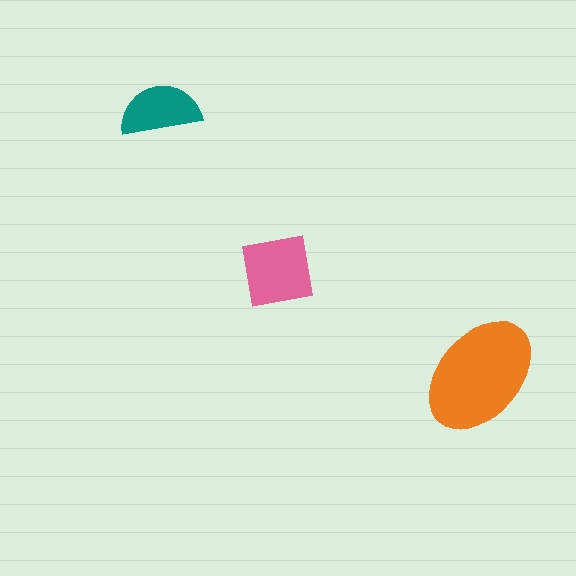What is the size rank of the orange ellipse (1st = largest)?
1st.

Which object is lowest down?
The orange ellipse is bottommost.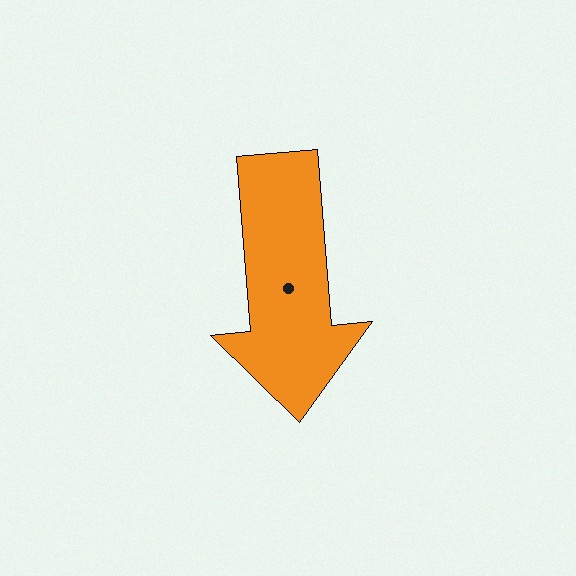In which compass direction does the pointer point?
South.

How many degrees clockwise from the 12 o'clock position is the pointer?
Approximately 175 degrees.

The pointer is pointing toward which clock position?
Roughly 6 o'clock.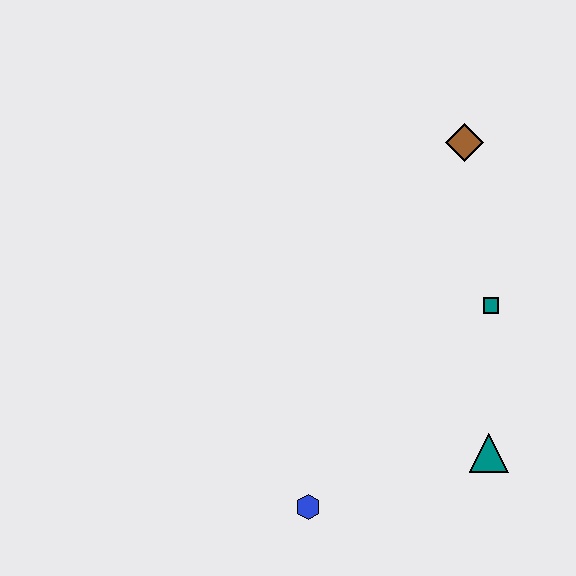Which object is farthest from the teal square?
The blue hexagon is farthest from the teal square.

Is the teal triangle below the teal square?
Yes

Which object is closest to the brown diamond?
The teal square is closest to the brown diamond.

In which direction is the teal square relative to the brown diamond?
The teal square is below the brown diamond.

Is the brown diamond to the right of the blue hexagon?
Yes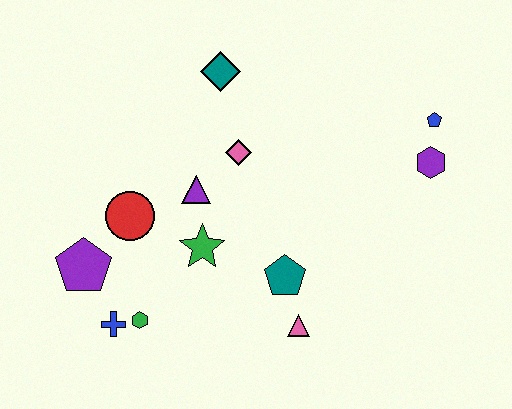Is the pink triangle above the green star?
No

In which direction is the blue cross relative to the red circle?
The blue cross is below the red circle.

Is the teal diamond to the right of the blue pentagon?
No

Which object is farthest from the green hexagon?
The blue pentagon is farthest from the green hexagon.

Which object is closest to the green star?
The purple triangle is closest to the green star.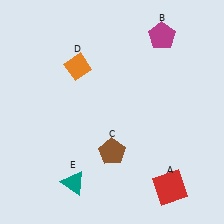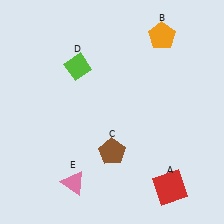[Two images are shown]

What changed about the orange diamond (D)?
In Image 1, D is orange. In Image 2, it changed to lime.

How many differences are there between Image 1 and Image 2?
There are 3 differences between the two images.